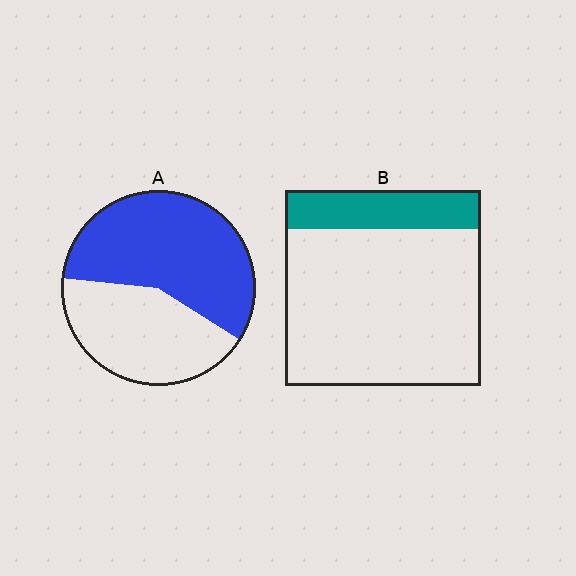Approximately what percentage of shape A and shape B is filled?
A is approximately 55% and B is approximately 20%.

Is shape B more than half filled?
No.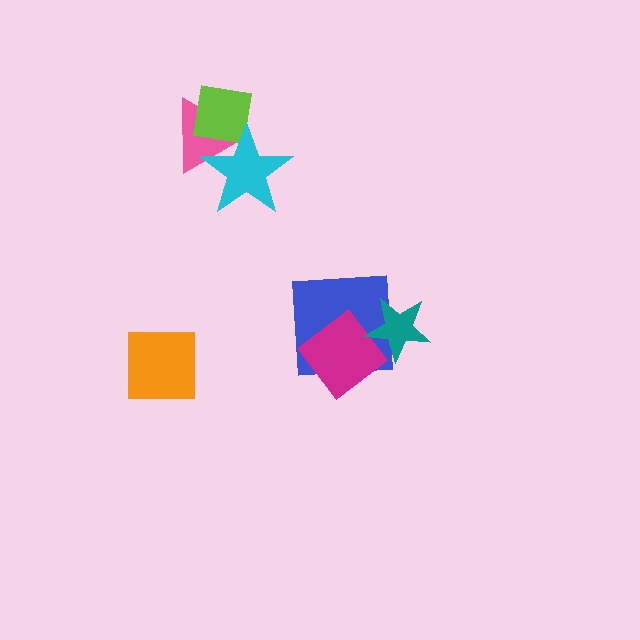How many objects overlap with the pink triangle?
2 objects overlap with the pink triangle.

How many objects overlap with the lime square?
2 objects overlap with the lime square.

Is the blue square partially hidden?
Yes, it is partially covered by another shape.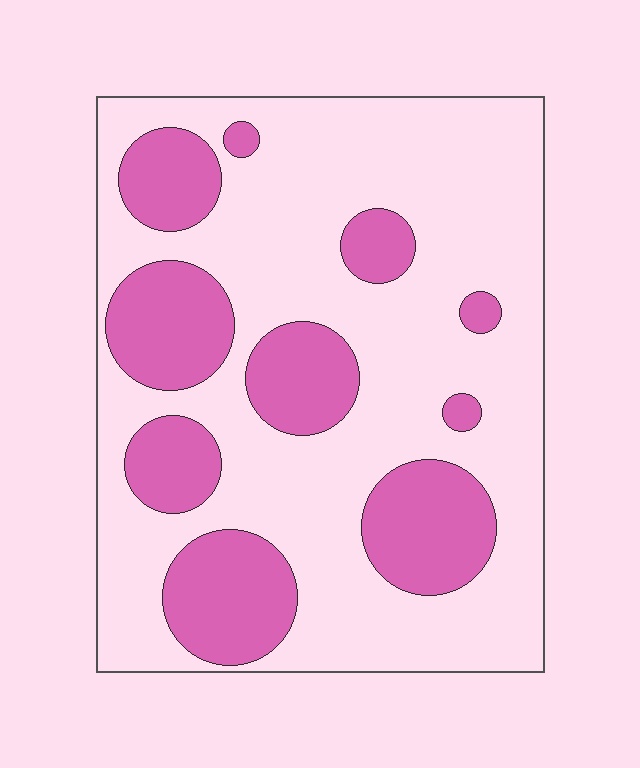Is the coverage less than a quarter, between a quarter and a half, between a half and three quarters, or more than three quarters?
Between a quarter and a half.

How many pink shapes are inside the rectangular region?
10.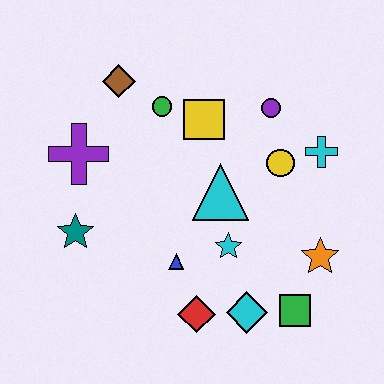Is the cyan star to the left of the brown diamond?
No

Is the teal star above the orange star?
Yes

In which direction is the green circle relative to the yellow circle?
The green circle is to the left of the yellow circle.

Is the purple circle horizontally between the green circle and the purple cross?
No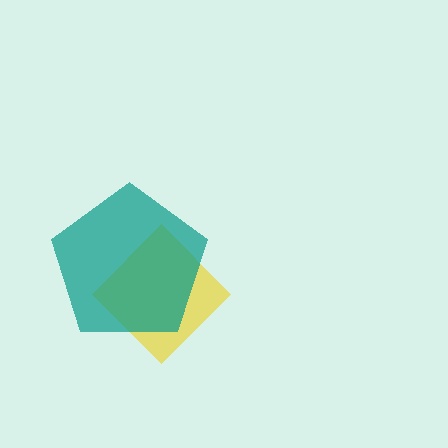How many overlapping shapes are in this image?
There are 2 overlapping shapes in the image.